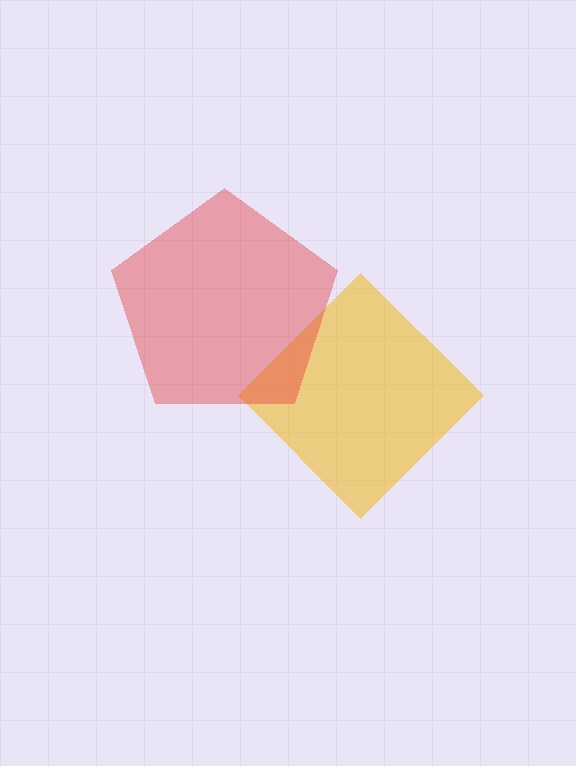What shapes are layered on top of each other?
The layered shapes are: a yellow diamond, a red pentagon.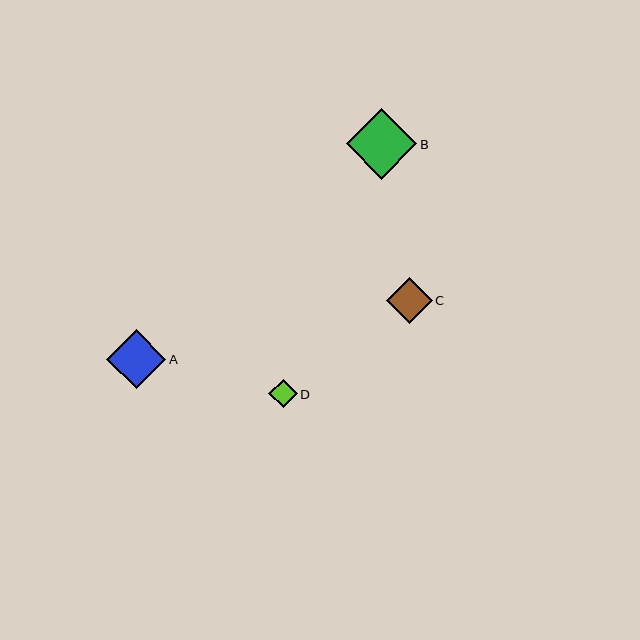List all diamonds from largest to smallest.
From largest to smallest: B, A, C, D.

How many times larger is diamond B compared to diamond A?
Diamond B is approximately 1.2 times the size of diamond A.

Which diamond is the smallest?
Diamond D is the smallest with a size of approximately 28 pixels.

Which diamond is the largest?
Diamond B is the largest with a size of approximately 71 pixels.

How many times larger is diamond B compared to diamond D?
Diamond B is approximately 2.5 times the size of diamond D.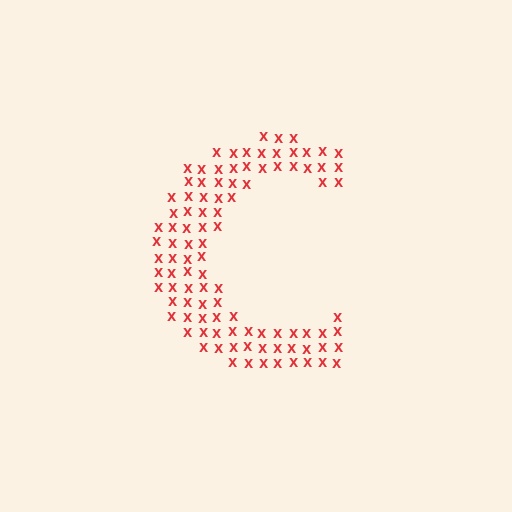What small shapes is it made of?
It is made of small letter X's.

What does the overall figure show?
The overall figure shows the letter C.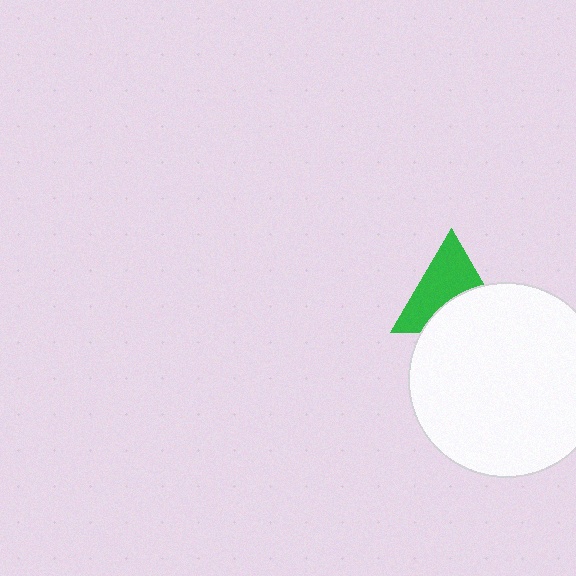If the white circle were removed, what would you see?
You would see the complete green triangle.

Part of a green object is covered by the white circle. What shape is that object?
It is a triangle.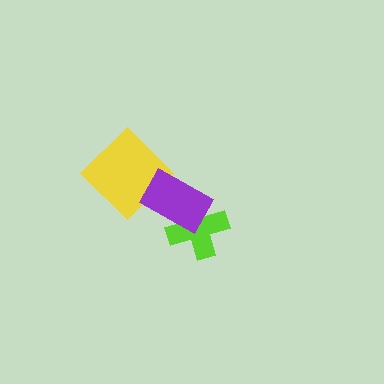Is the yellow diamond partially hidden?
Yes, it is partially covered by another shape.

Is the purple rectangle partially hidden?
No, no other shape covers it.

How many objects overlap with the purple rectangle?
2 objects overlap with the purple rectangle.